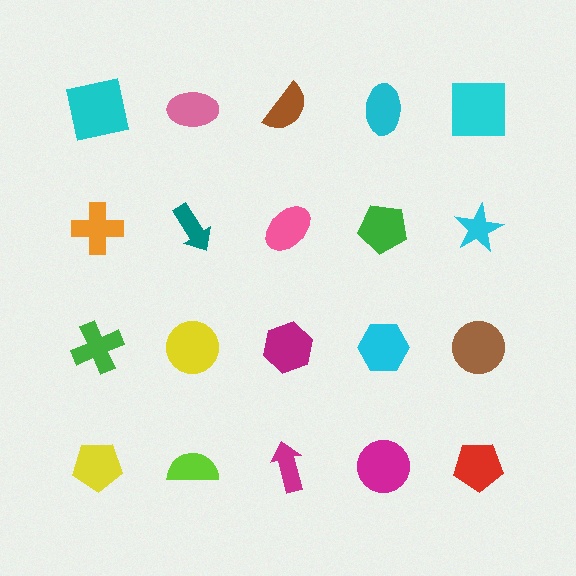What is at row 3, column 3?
A magenta hexagon.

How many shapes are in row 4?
5 shapes.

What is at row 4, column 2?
A lime semicircle.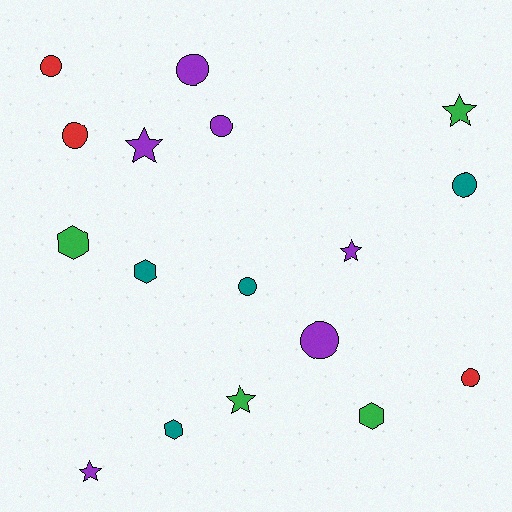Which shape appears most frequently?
Circle, with 8 objects.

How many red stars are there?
There are no red stars.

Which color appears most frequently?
Purple, with 6 objects.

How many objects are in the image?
There are 17 objects.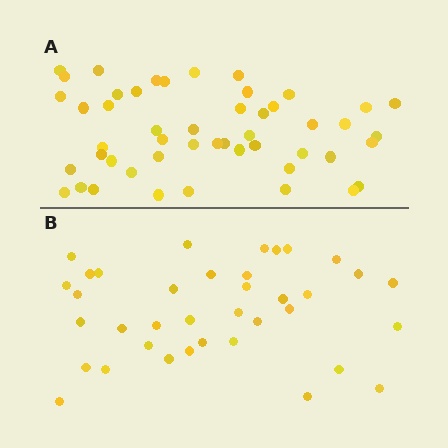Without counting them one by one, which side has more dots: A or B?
Region A (the top region) has more dots.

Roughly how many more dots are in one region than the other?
Region A has roughly 12 or so more dots than region B.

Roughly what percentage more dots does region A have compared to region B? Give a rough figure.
About 30% more.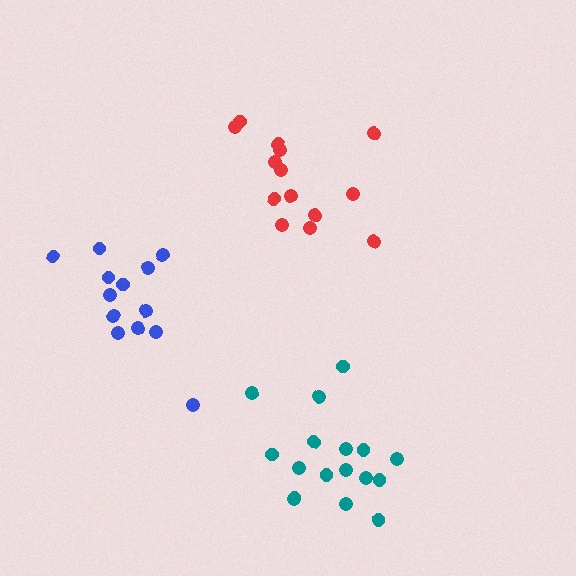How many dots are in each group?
Group 1: 17 dots, Group 2: 13 dots, Group 3: 14 dots (44 total).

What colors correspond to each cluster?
The clusters are colored: teal, blue, red.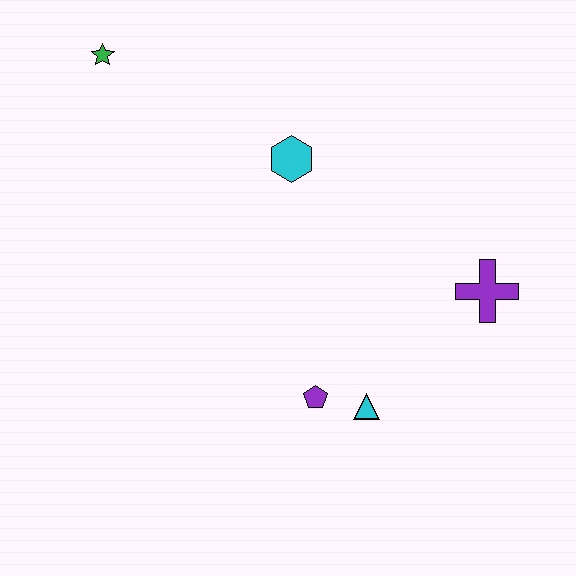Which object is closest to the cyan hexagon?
The green star is closest to the cyan hexagon.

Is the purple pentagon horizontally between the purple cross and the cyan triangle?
No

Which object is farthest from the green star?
The purple cross is farthest from the green star.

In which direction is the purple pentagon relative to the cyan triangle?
The purple pentagon is to the left of the cyan triangle.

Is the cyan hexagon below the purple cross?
No